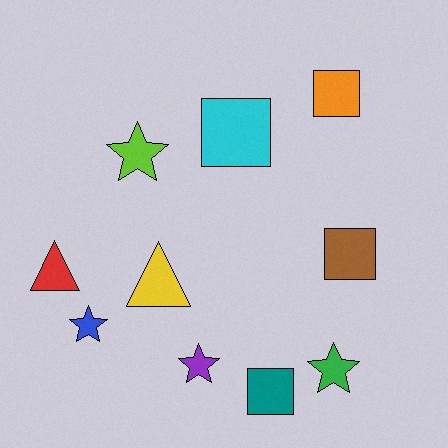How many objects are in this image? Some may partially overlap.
There are 10 objects.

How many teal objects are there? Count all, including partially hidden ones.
There is 1 teal object.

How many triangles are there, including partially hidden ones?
There are 2 triangles.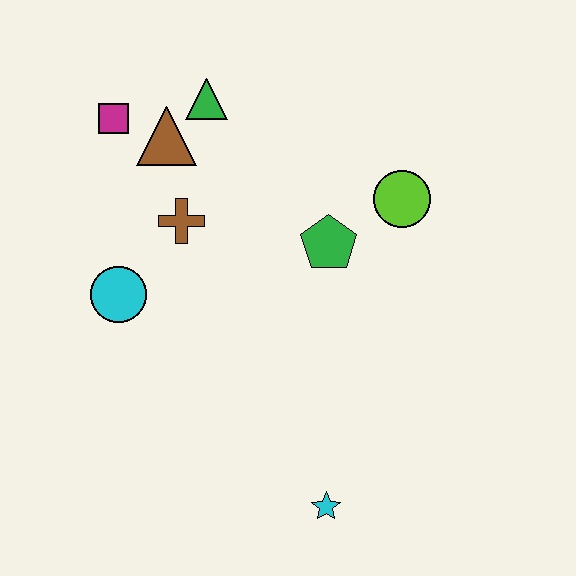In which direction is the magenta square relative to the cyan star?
The magenta square is above the cyan star.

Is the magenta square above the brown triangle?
Yes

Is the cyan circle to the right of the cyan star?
No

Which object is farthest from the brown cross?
The cyan star is farthest from the brown cross.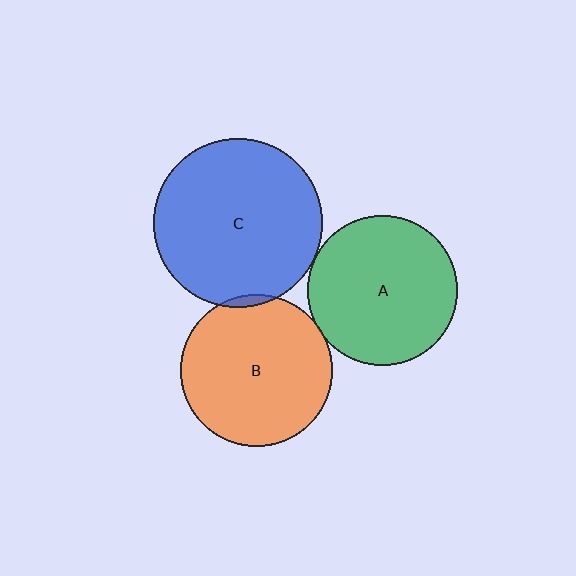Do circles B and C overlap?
Yes.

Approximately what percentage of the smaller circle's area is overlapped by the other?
Approximately 5%.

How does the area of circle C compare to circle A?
Approximately 1.3 times.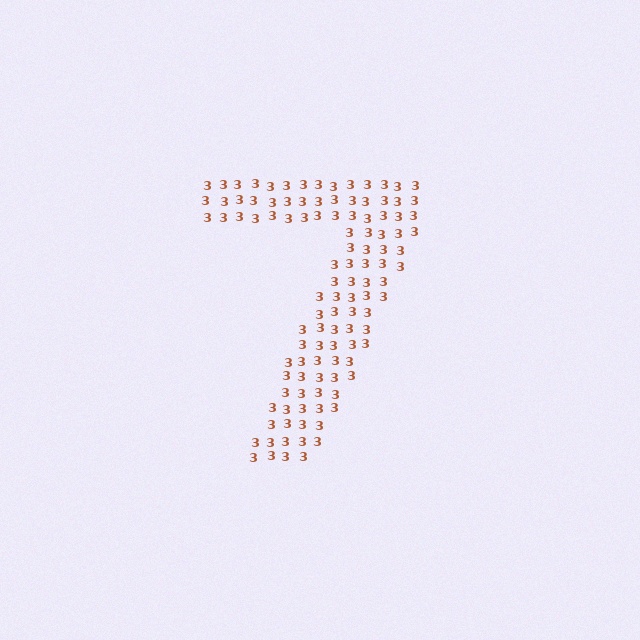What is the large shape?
The large shape is the digit 7.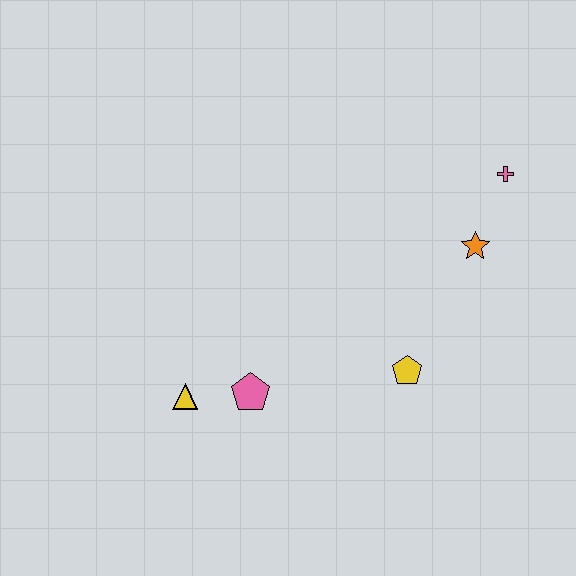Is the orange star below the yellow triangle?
No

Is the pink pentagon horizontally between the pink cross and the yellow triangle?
Yes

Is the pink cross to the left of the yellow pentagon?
No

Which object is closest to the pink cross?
The orange star is closest to the pink cross.